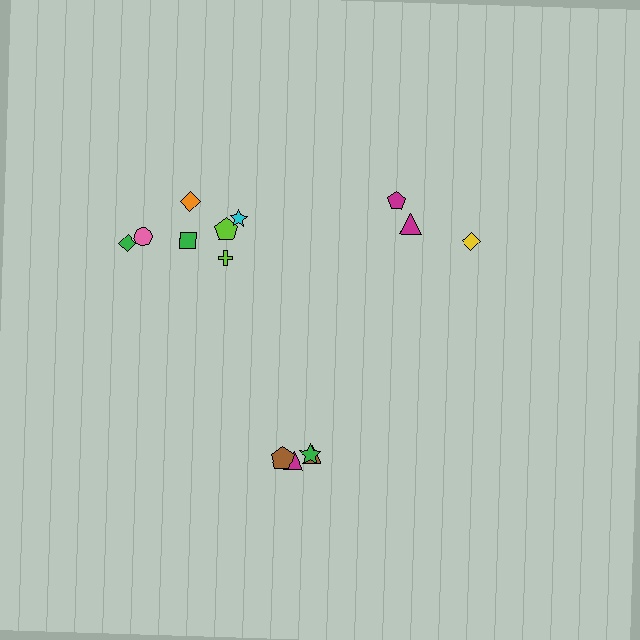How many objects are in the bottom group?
There are 4 objects.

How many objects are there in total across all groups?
There are 14 objects.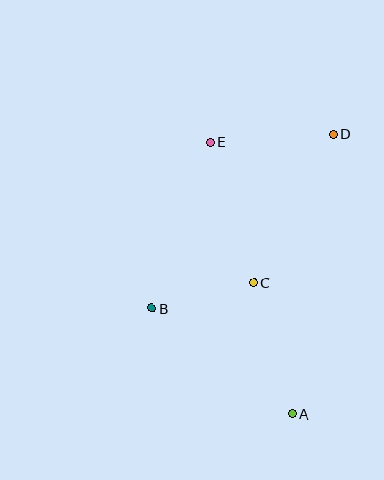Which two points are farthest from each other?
Points A and E are farthest from each other.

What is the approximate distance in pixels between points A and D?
The distance between A and D is approximately 283 pixels.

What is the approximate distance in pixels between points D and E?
The distance between D and E is approximately 123 pixels.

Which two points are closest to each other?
Points B and C are closest to each other.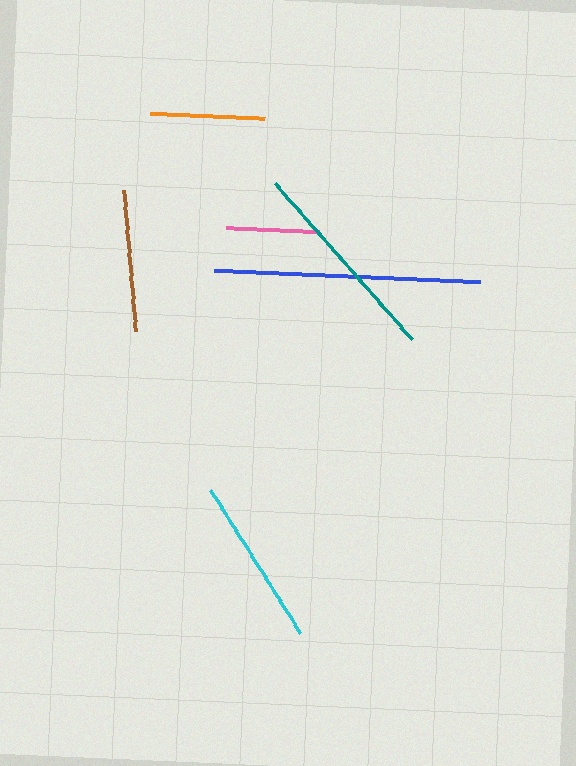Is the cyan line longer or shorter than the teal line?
The teal line is longer than the cyan line.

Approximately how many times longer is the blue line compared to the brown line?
The blue line is approximately 1.9 times the length of the brown line.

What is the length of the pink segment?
The pink segment is approximately 93 pixels long.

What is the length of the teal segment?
The teal segment is approximately 209 pixels long.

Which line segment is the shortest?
The pink line is the shortest at approximately 93 pixels.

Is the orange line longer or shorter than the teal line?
The teal line is longer than the orange line.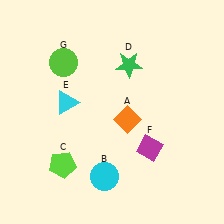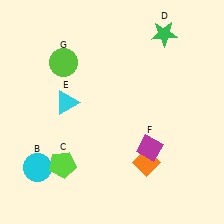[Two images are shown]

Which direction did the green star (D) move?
The green star (D) moved right.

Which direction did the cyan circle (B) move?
The cyan circle (B) moved left.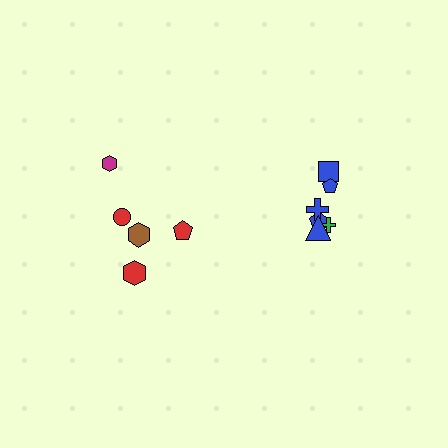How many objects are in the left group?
There are 5 objects.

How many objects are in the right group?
There are 7 objects.